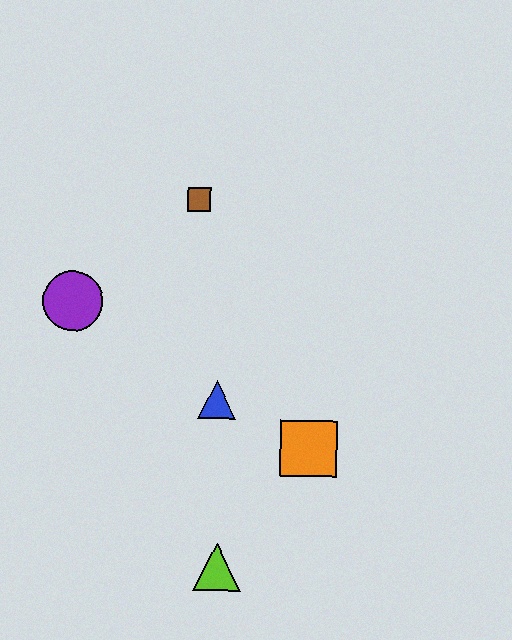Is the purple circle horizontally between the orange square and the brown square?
No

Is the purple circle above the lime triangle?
Yes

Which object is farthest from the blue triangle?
The brown square is farthest from the blue triangle.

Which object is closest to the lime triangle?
The orange square is closest to the lime triangle.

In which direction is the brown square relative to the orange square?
The brown square is above the orange square.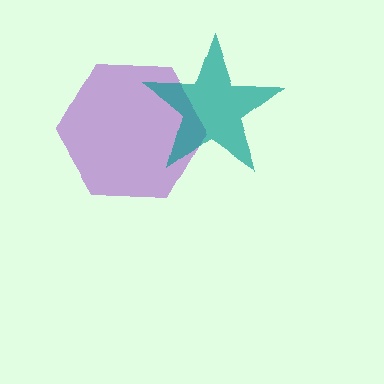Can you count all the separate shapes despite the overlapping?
Yes, there are 2 separate shapes.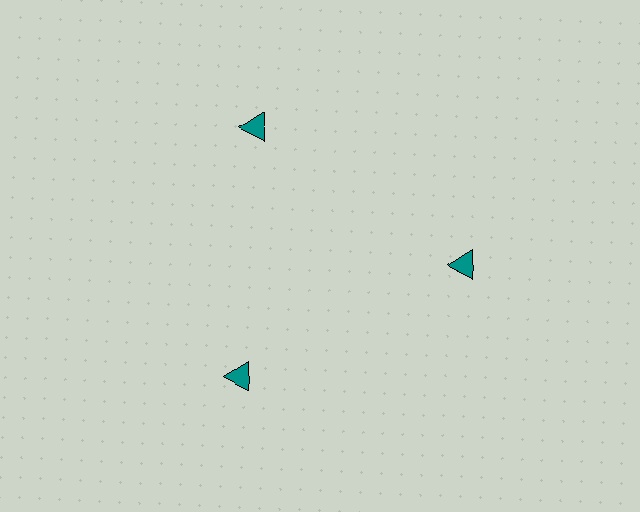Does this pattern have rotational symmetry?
Yes, this pattern has 3-fold rotational symmetry. It looks the same after rotating 120 degrees around the center.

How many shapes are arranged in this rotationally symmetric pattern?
There are 3 shapes, arranged in 3 groups of 1.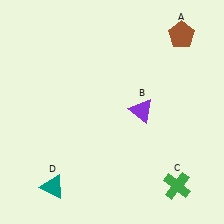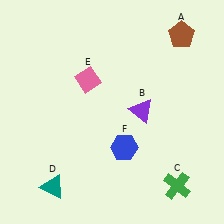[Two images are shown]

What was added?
A pink diamond (E), a blue hexagon (F) were added in Image 2.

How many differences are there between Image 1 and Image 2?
There are 2 differences between the two images.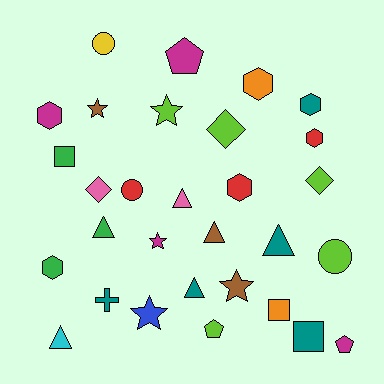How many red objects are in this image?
There are 3 red objects.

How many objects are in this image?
There are 30 objects.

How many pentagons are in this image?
There are 3 pentagons.